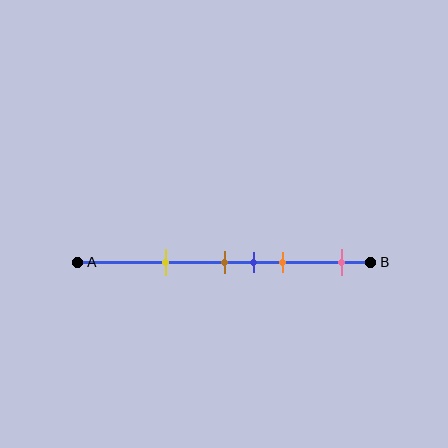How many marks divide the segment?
There are 5 marks dividing the segment.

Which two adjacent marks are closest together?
The brown and blue marks are the closest adjacent pair.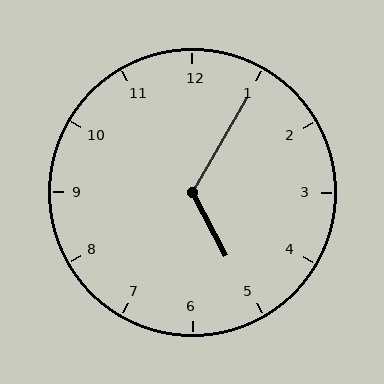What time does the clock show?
5:05.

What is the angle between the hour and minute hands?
Approximately 122 degrees.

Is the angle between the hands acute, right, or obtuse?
It is obtuse.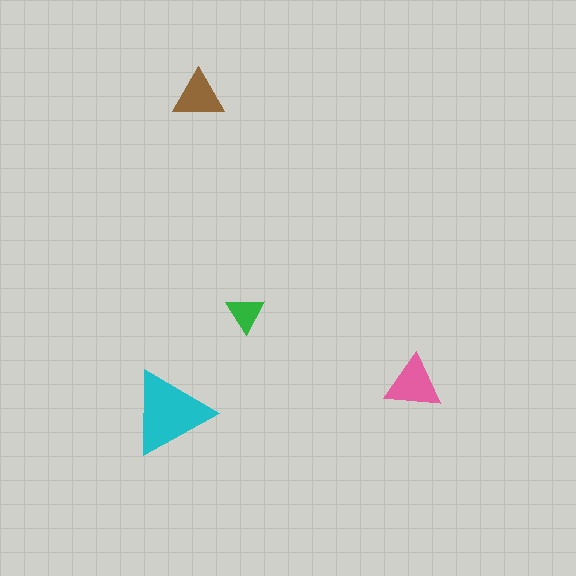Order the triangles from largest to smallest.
the cyan one, the pink one, the brown one, the green one.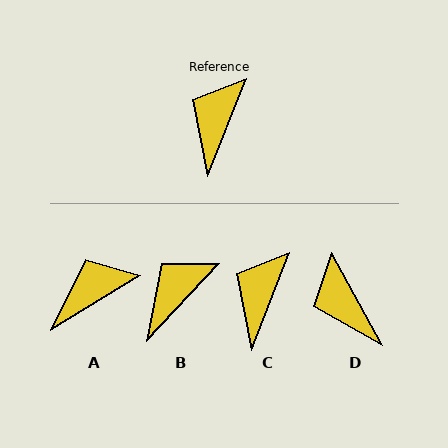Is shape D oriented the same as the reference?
No, it is off by about 50 degrees.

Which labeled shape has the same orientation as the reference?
C.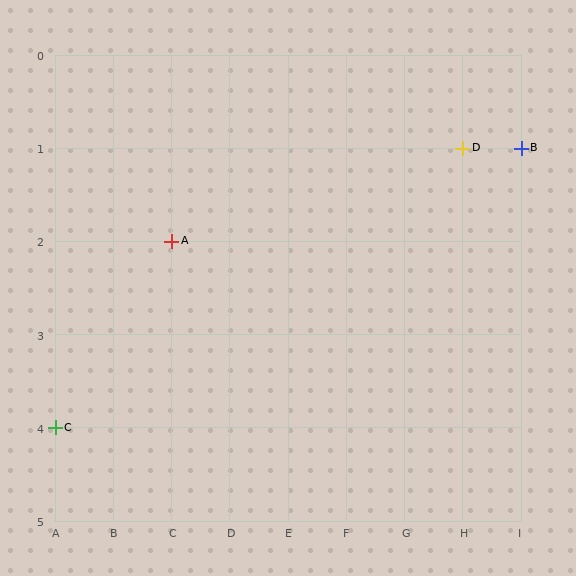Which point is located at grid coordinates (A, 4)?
Point C is at (A, 4).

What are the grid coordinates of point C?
Point C is at grid coordinates (A, 4).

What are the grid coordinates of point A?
Point A is at grid coordinates (C, 2).